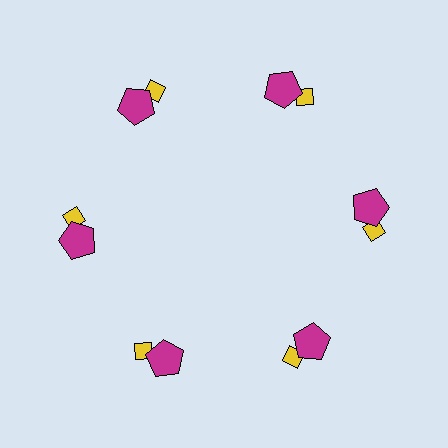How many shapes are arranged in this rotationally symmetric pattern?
There are 12 shapes, arranged in 6 groups of 2.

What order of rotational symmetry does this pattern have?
This pattern has 6-fold rotational symmetry.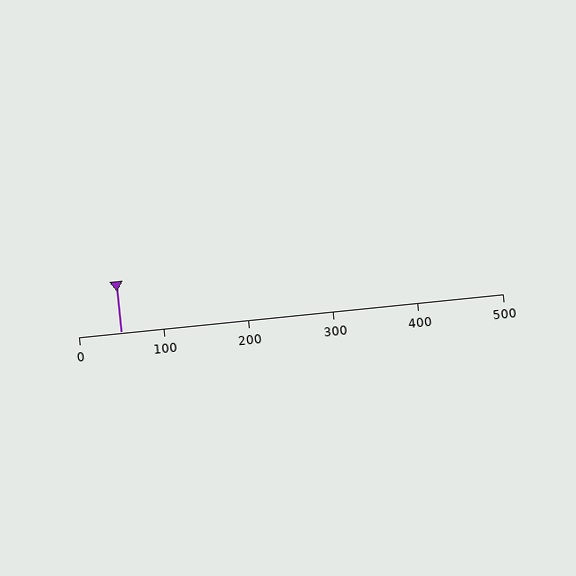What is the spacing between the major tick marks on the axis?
The major ticks are spaced 100 apart.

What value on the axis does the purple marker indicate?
The marker indicates approximately 50.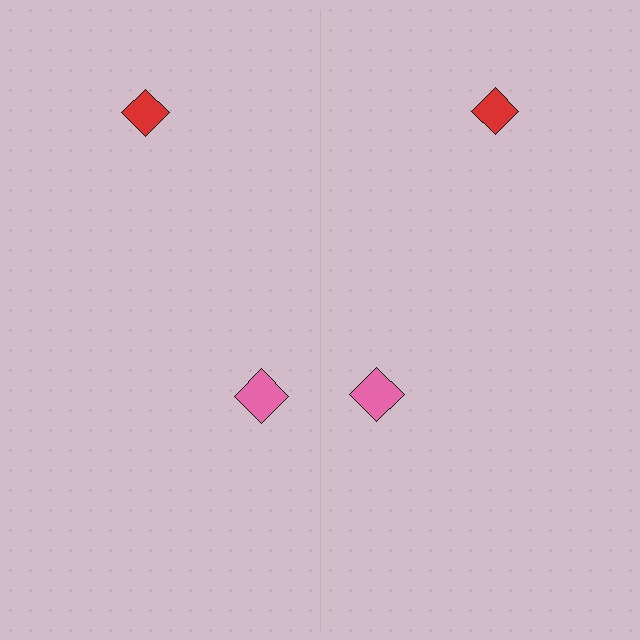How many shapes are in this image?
There are 4 shapes in this image.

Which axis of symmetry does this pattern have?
The pattern has a vertical axis of symmetry running through the center of the image.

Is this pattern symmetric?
Yes, this pattern has bilateral (reflection) symmetry.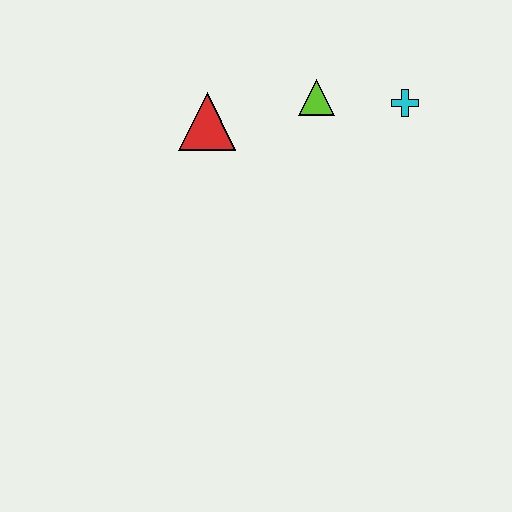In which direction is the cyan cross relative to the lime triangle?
The cyan cross is to the right of the lime triangle.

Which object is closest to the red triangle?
The lime triangle is closest to the red triangle.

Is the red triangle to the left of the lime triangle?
Yes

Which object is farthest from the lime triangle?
The red triangle is farthest from the lime triangle.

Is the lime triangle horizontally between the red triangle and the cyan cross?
Yes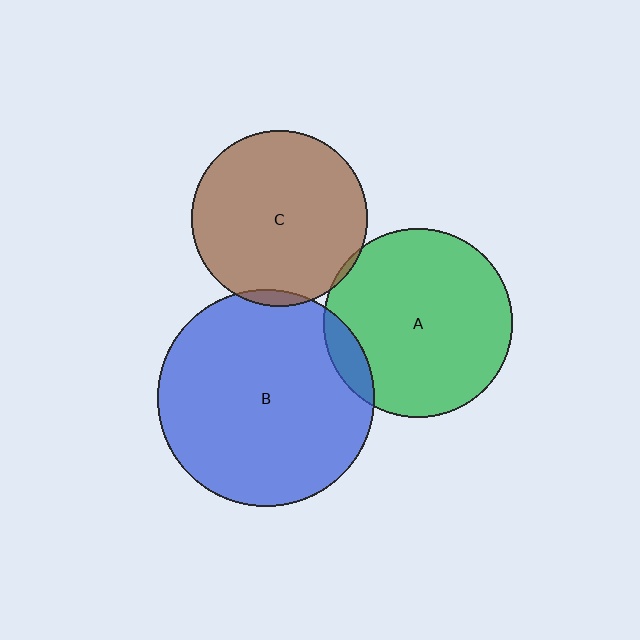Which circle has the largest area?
Circle B (blue).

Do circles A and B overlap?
Yes.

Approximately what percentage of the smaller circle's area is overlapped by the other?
Approximately 10%.